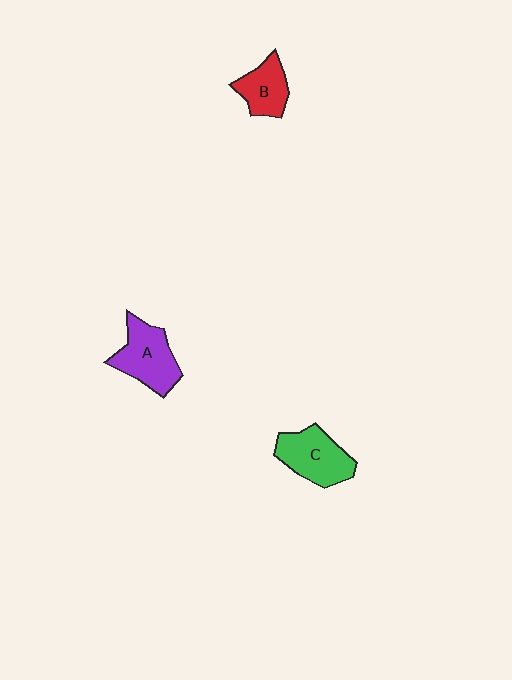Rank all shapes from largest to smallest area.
From largest to smallest: A (purple), C (green), B (red).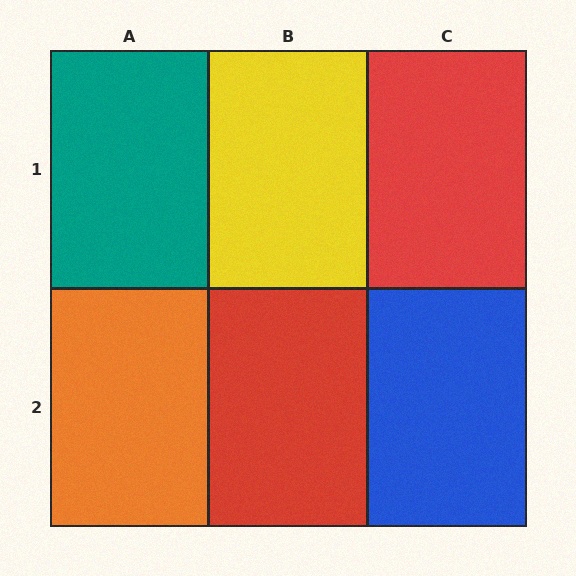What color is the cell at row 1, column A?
Teal.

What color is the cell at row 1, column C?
Red.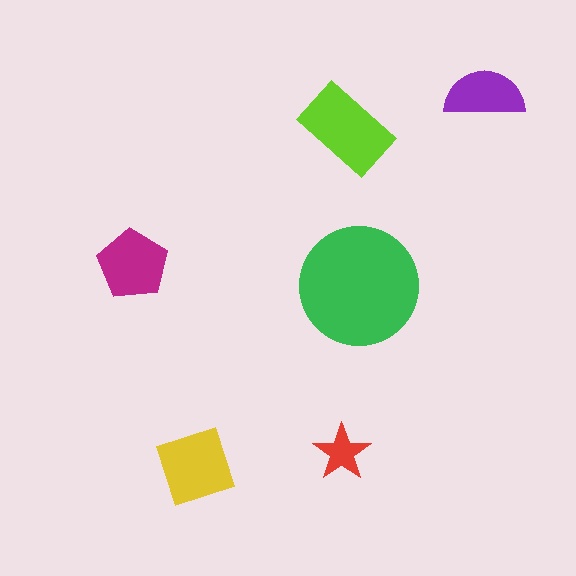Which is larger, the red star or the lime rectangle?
The lime rectangle.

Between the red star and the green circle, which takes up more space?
The green circle.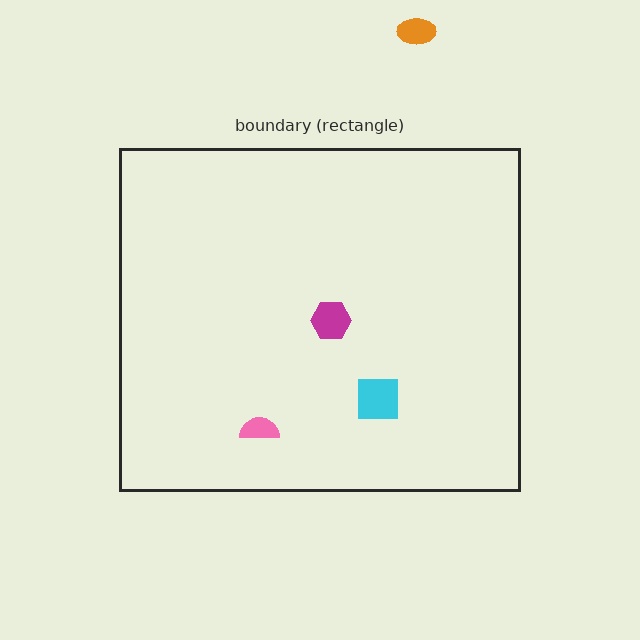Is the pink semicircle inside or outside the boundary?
Inside.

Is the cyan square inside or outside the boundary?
Inside.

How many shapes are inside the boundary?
3 inside, 1 outside.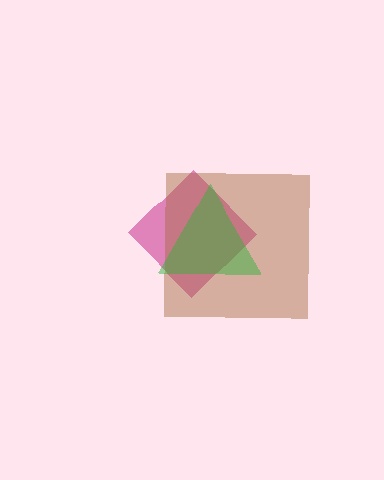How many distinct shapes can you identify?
There are 3 distinct shapes: a magenta diamond, a brown square, a green triangle.